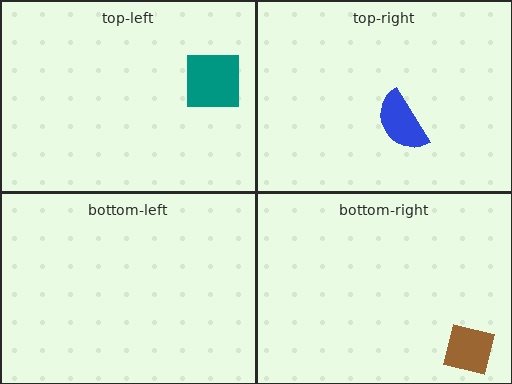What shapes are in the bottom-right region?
The brown square.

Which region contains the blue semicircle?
The top-right region.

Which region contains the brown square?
The bottom-right region.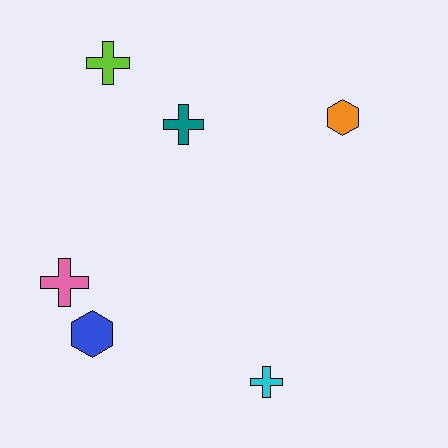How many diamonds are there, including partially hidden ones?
There are no diamonds.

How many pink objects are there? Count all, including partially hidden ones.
There is 1 pink object.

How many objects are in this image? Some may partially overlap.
There are 6 objects.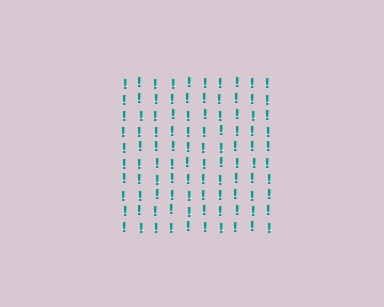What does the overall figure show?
The overall figure shows a square.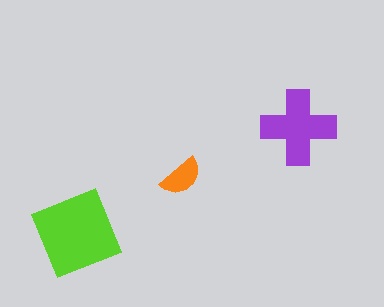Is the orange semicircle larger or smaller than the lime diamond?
Smaller.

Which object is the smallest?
The orange semicircle.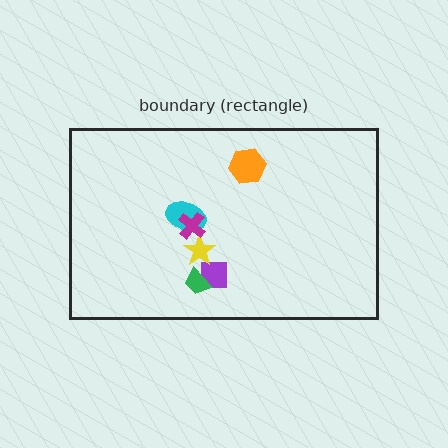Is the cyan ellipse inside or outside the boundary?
Inside.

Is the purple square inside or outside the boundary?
Inside.